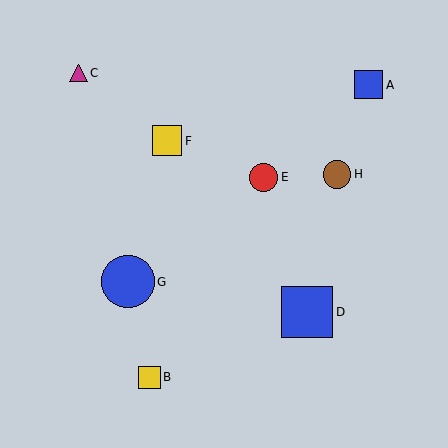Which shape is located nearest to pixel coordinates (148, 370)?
The yellow square (labeled B) at (149, 377) is nearest to that location.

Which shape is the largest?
The blue circle (labeled G) is the largest.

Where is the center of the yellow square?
The center of the yellow square is at (149, 377).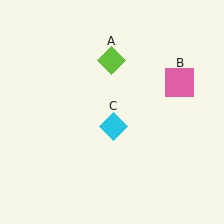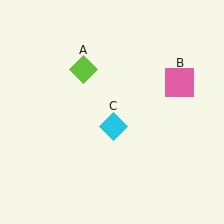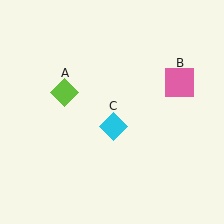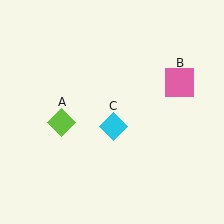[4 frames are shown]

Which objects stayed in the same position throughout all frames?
Pink square (object B) and cyan diamond (object C) remained stationary.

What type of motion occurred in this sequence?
The lime diamond (object A) rotated counterclockwise around the center of the scene.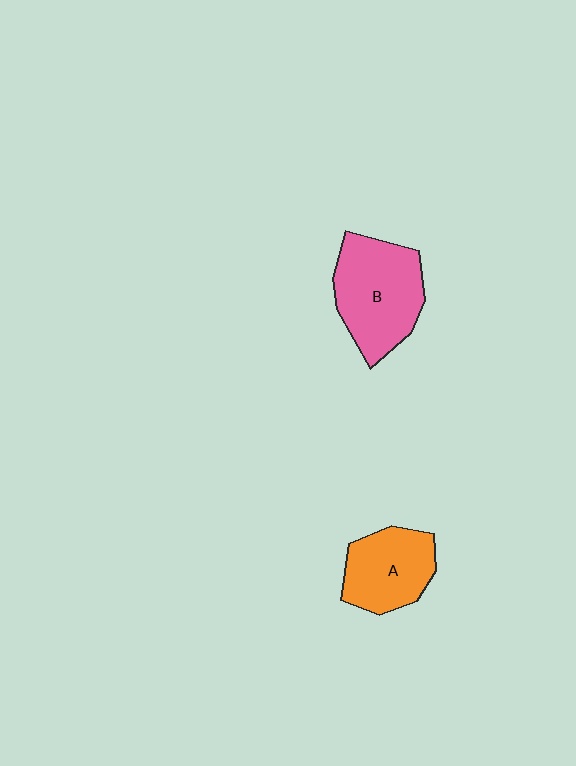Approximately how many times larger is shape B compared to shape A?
Approximately 1.4 times.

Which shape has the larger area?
Shape B (pink).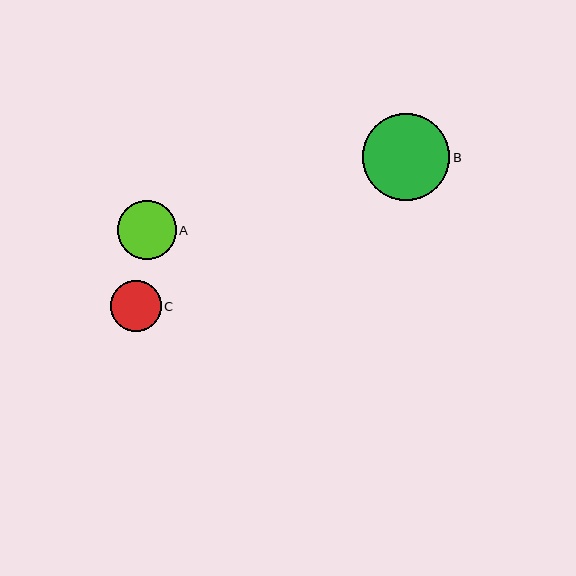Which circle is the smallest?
Circle C is the smallest with a size of approximately 51 pixels.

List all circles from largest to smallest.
From largest to smallest: B, A, C.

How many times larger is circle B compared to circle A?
Circle B is approximately 1.5 times the size of circle A.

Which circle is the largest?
Circle B is the largest with a size of approximately 88 pixels.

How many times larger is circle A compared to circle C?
Circle A is approximately 1.2 times the size of circle C.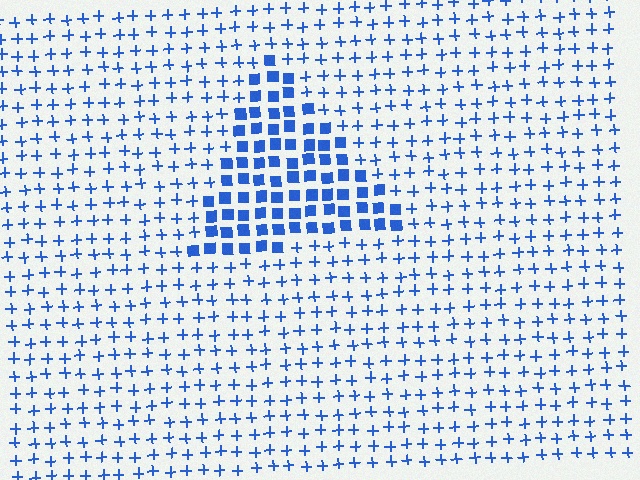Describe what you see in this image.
The image is filled with small blue elements arranged in a uniform grid. A triangle-shaped region contains squares, while the surrounding area contains plus signs. The boundary is defined purely by the change in element shape.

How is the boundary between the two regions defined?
The boundary is defined by a change in element shape: squares inside vs. plus signs outside. All elements share the same color and spacing.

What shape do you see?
I see a triangle.